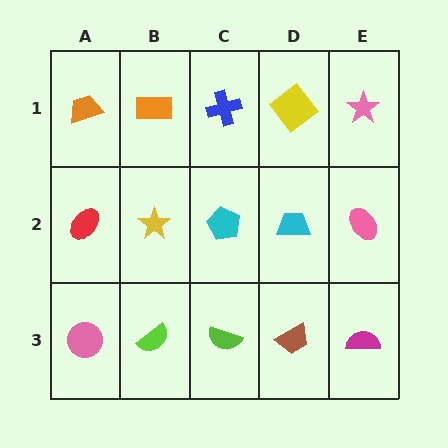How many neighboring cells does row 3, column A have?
2.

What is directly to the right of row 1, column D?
A pink star.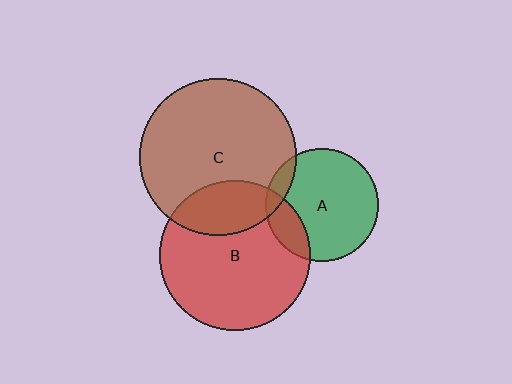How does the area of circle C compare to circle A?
Approximately 1.9 times.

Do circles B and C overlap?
Yes.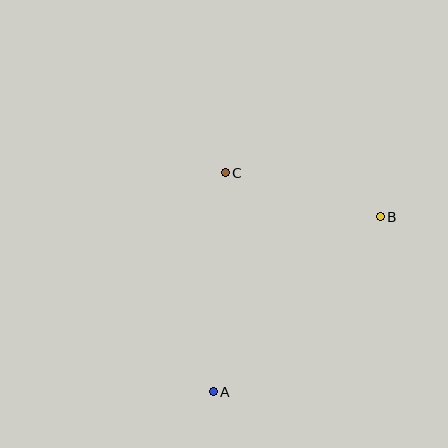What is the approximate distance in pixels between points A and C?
The distance between A and C is approximately 219 pixels.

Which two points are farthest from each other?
Points A and B are farthest from each other.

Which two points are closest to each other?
Points B and C are closest to each other.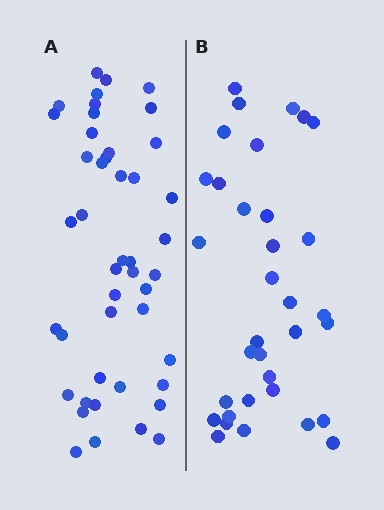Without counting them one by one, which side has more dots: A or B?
Region A (the left region) has more dots.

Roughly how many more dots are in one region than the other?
Region A has roughly 12 or so more dots than region B.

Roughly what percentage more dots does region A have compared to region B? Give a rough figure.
About 30% more.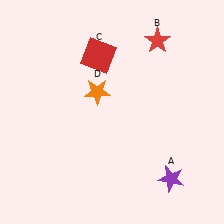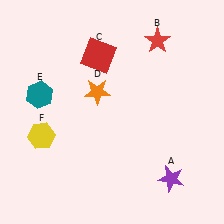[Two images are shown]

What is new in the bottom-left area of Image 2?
A yellow hexagon (F) was added in the bottom-left area of Image 2.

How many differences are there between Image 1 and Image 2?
There are 2 differences between the two images.